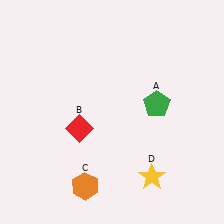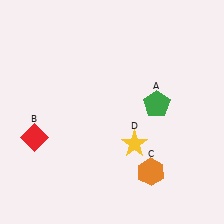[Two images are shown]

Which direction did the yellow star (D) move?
The yellow star (D) moved up.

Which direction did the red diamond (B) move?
The red diamond (B) moved left.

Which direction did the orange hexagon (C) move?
The orange hexagon (C) moved right.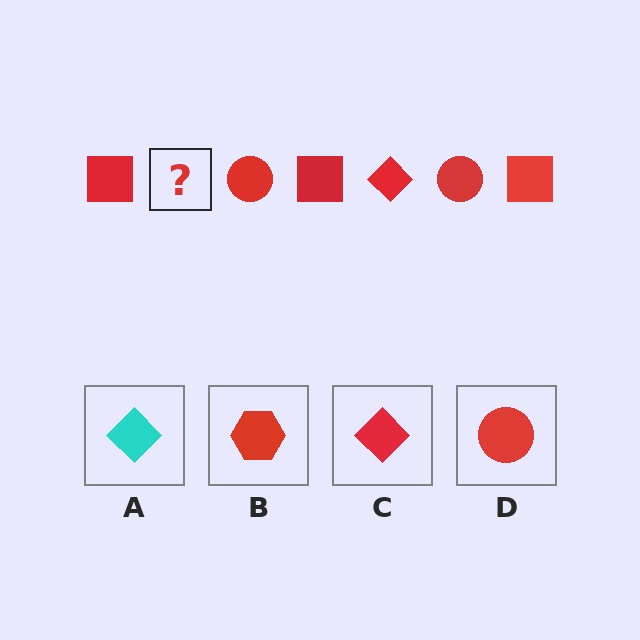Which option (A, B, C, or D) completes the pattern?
C.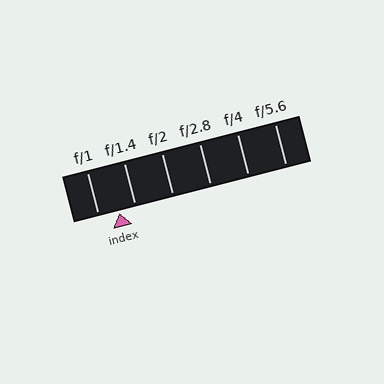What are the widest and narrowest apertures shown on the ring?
The widest aperture shown is f/1 and the narrowest is f/5.6.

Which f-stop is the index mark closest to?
The index mark is closest to f/1.4.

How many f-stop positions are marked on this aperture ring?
There are 6 f-stop positions marked.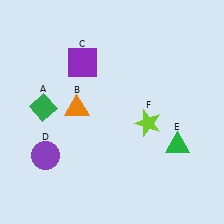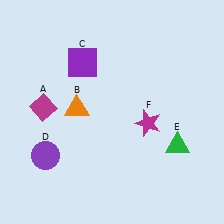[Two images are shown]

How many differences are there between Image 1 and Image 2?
There are 2 differences between the two images.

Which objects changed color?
A changed from green to magenta. F changed from lime to magenta.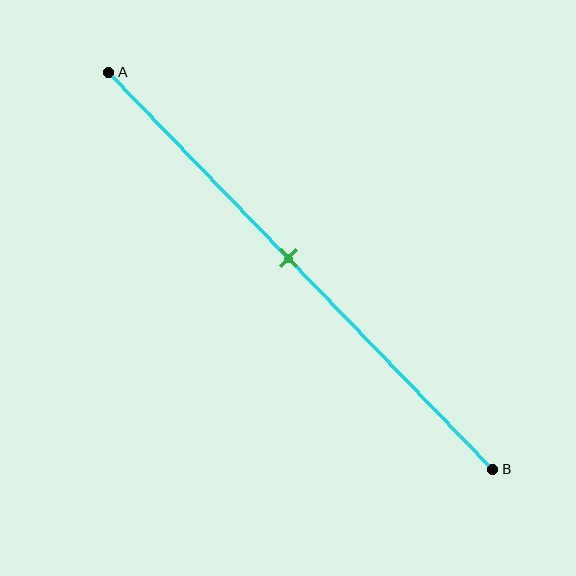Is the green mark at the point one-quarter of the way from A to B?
No, the mark is at about 45% from A, not at the 25% one-quarter point.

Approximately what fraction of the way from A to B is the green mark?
The green mark is approximately 45% of the way from A to B.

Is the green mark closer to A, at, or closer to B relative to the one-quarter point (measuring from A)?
The green mark is closer to point B than the one-quarter point of segment AB.